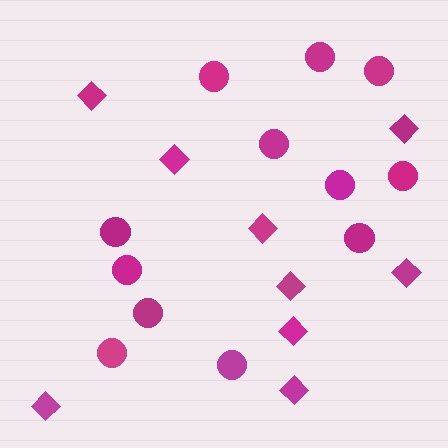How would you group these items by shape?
There are 2 groups: one group of diamonds (9) and one group of circles (12).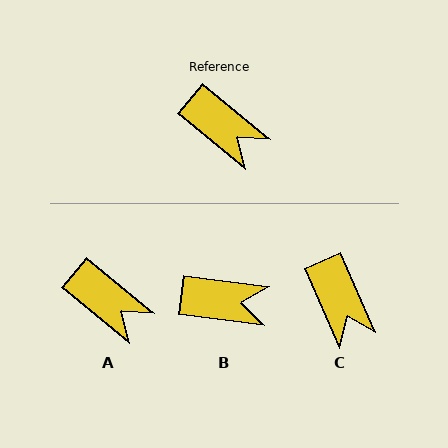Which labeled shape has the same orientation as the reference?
A.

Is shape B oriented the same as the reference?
No, it is off by about 32 degrees.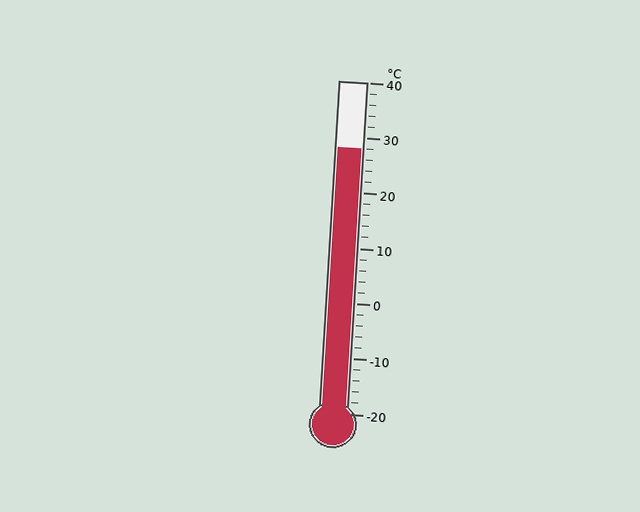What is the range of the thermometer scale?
The thermometer scale ranges from -20°C to 40°C.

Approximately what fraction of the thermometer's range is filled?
The thermometer is filled to approximately 80% of its range.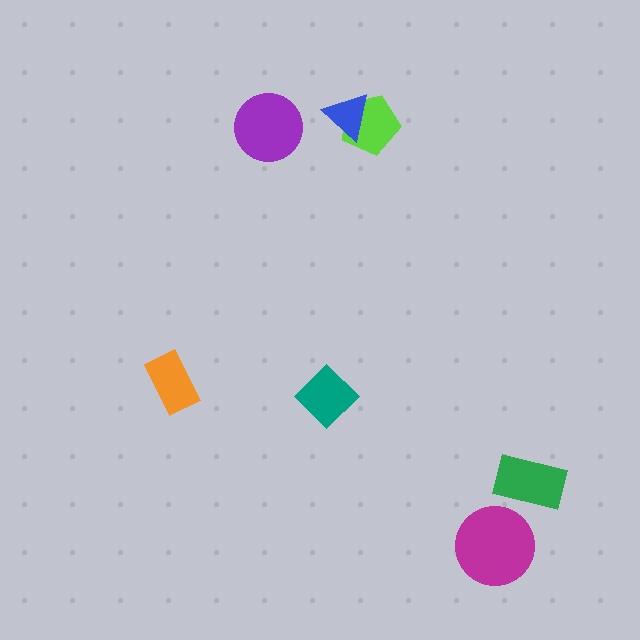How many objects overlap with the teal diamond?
0 objects overlap with the teal diamond.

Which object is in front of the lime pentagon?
The blue triangle is in front of the lime pentagon.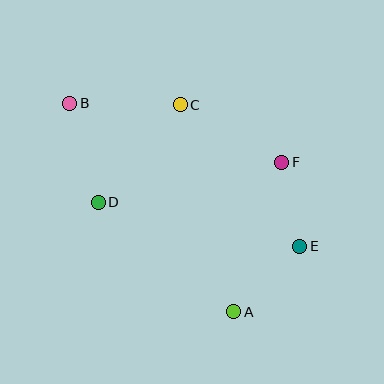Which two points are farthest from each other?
Points B and E are farthest from each other.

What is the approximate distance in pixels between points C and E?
The distance between C and E is approximately 185 pixels.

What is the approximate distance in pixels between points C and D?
The distance between C and D is approximately 128 pixels.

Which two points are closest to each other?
Points E and F are closest to each other.